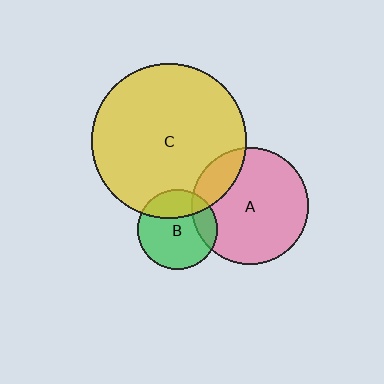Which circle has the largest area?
Circle C (yellow).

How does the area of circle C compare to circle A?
Approximately 1.8 times.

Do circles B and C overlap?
Yes.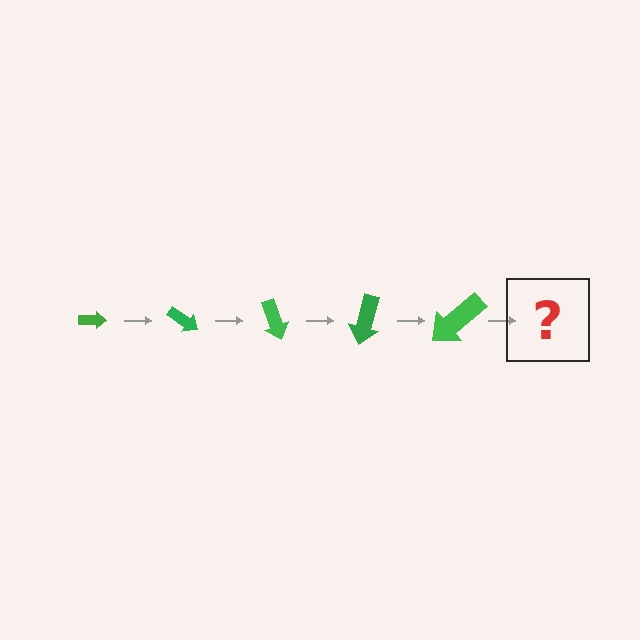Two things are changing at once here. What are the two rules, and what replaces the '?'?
The two rules are that the arrow grows larger each step and it rotates 35 degrees each step. The '?' should be an arrow, larger than the previous one and rotated 175 degrees from the start.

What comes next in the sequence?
The next element should be an arrow, larger than the previous one and rotated 175 degrees from the start.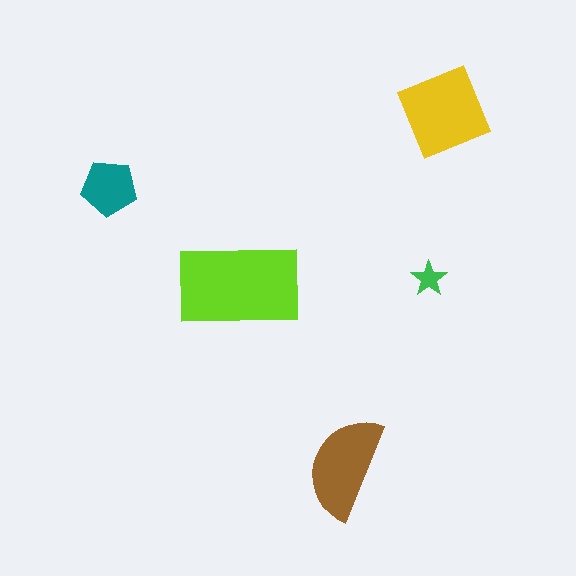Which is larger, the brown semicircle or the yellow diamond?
The yellow diamond.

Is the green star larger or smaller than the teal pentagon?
Smaller.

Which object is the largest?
The lime rectangle.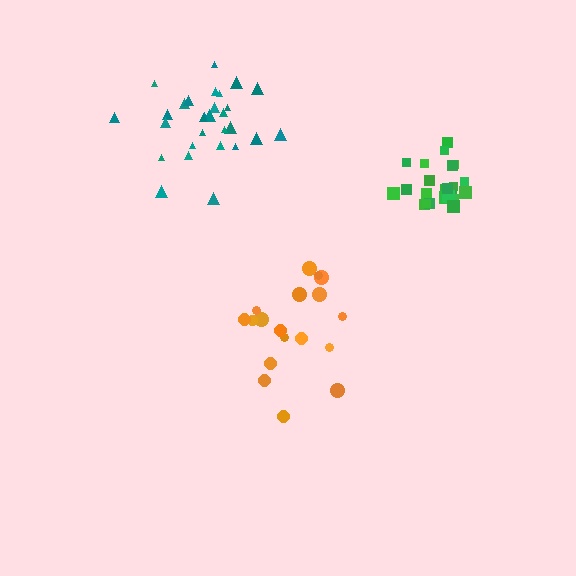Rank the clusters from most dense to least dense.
green, teal, orange.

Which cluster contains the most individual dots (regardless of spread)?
Teal (29).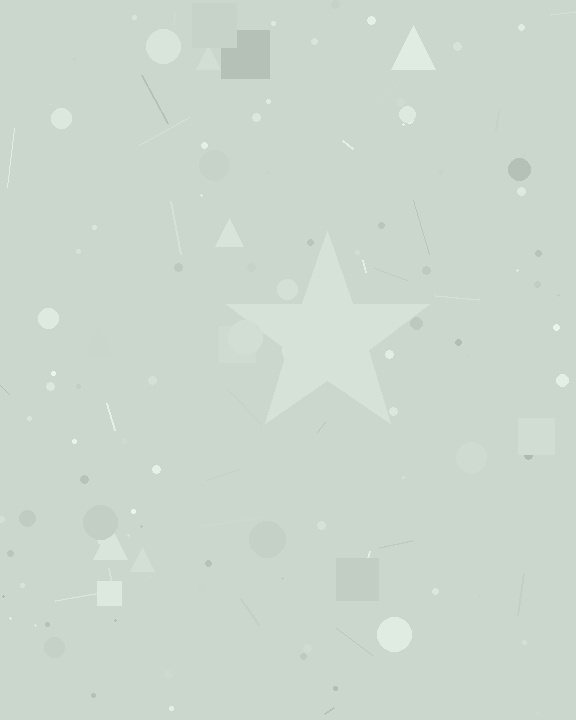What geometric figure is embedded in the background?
A star is embedded in the background.